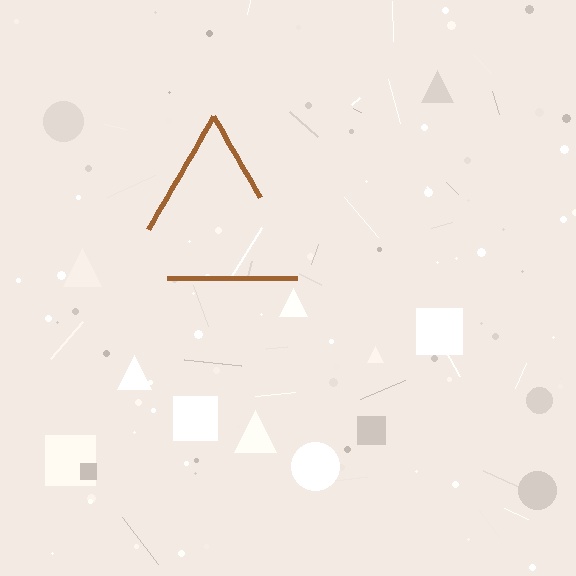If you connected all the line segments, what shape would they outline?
They would outline a triangle.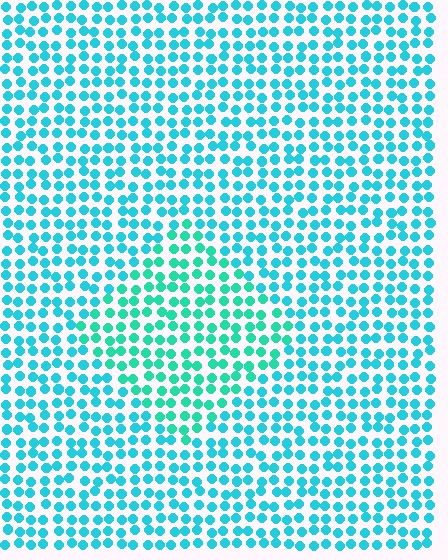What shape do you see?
I see a diamond.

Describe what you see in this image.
The image is filled with small cyan elements in a uniform arrangement. A diamond-shaped region is visible where the elements are tinted to a slightly different hue, forming a subtle color boundary.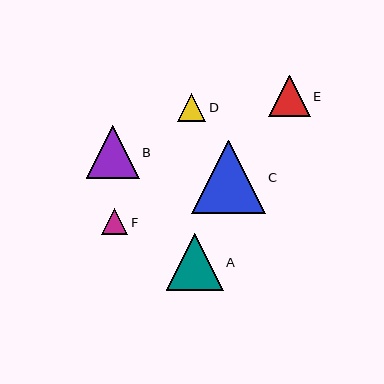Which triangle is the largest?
Triangle C is the largest with a size of approximately 74 pixels.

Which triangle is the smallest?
Triangle F is the smallest with a size of approximately 26 pixels.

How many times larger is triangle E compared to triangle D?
Triangle E is approximately 1.5 times the size of triangle D.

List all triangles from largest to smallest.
From largest to smallest: C, A, B, E, D, F.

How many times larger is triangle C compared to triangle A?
Triangle C is approximately 1.3 times the size of triangle A.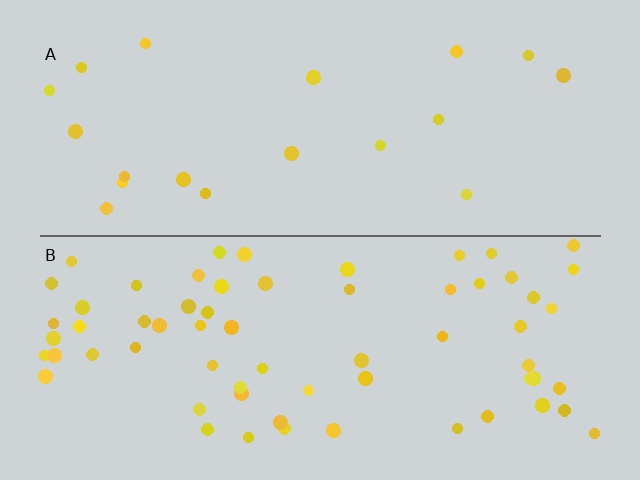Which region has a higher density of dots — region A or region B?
B (the bottom).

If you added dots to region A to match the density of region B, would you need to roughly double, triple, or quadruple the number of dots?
Approximately triple.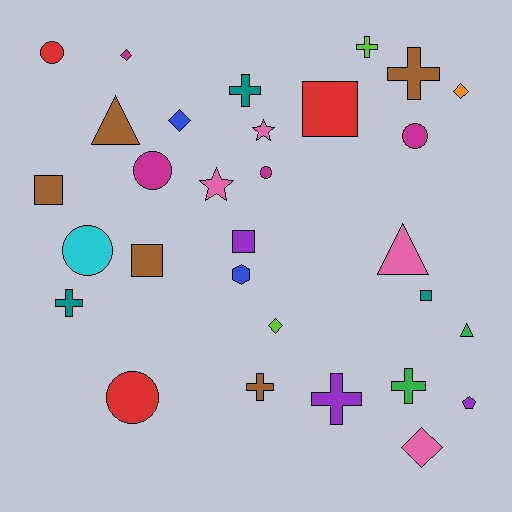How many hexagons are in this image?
There is 1 hexagon.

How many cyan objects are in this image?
There is 1 cyan object.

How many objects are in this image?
There are 30 objects.